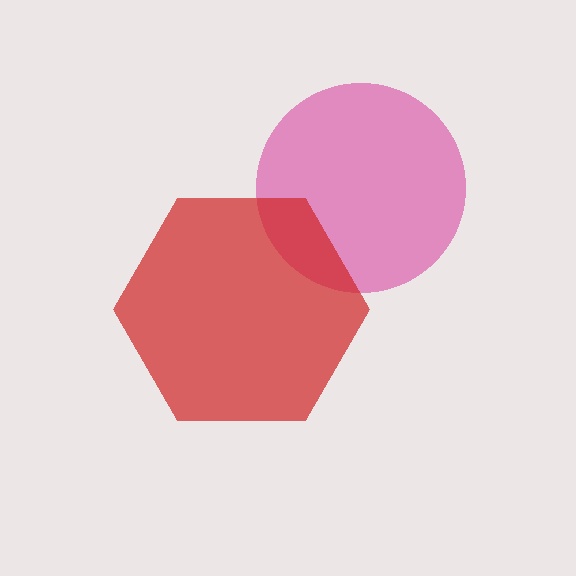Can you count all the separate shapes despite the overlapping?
Yes, there are 2 separate shapes.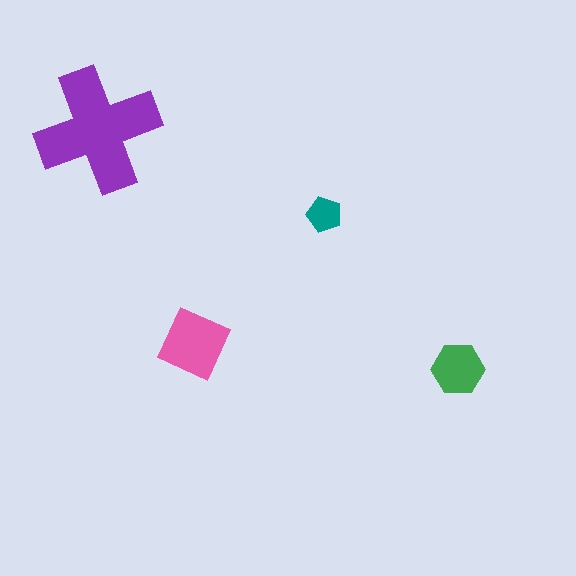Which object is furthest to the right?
The green hexagon is rightmost.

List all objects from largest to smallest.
The purple cross, the pink diamond, the green hexagon, the teal pentagon.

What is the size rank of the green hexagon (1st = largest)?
3rd.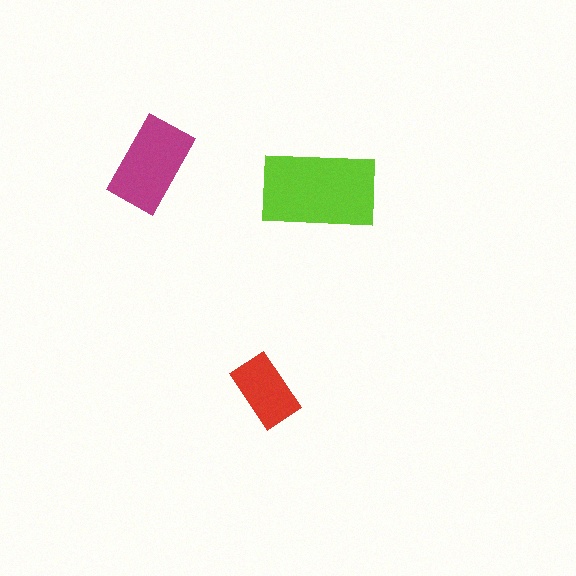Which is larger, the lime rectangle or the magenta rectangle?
The lime one.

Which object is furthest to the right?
The lime rectangle is rightmost.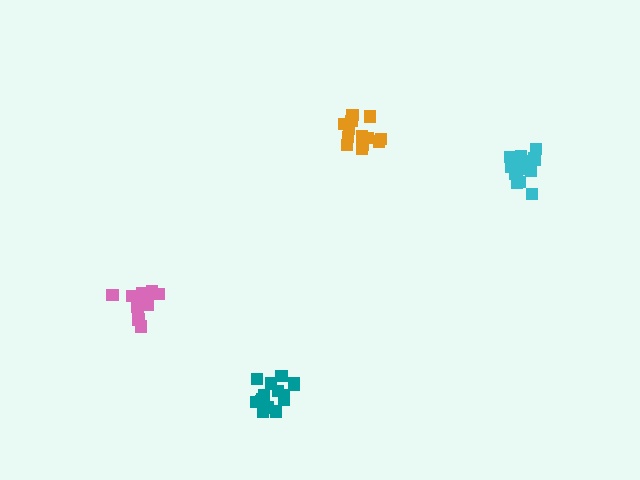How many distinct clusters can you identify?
There are 4 distinct clusters.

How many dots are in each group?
Group 1: 15 dots, Group 2: 14 dots, Group 3: 15 dots, Group 4: 13 dots (57 total).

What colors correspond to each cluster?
The clusters are colored: cyan, pink, teal, orange.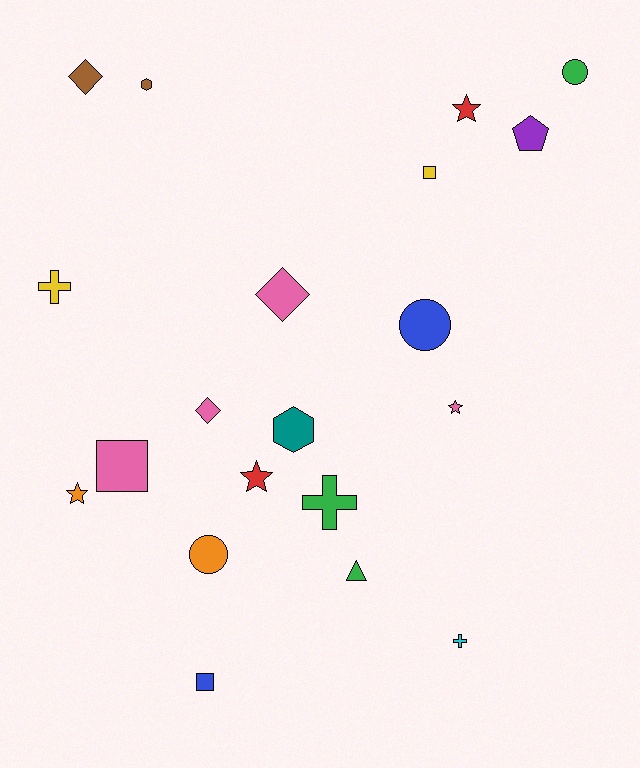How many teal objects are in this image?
There is 1 teal object.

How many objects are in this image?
There are 20 objects.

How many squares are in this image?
There are 3 squares.